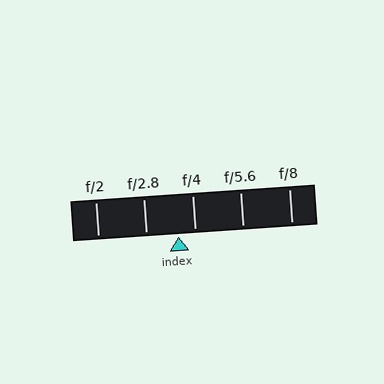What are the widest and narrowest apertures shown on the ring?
The widest aperture shown is f/2 and the narrowest is f/8.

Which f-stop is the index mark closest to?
The index mark is closest to f/4.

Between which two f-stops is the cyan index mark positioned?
The index mark is between f/2.8 and f/4.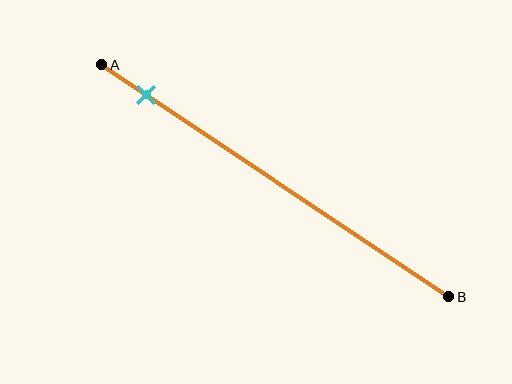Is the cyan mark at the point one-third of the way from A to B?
No, the mark is at about 15% from A, not at the 33% one-third point.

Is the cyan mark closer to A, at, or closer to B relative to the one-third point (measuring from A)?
The cyan mark is closer to point A than the one-third point of segment AB.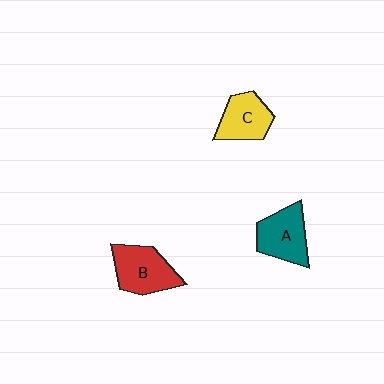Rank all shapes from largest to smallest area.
From largest to smallest: B (red), A (teal), C (yellow).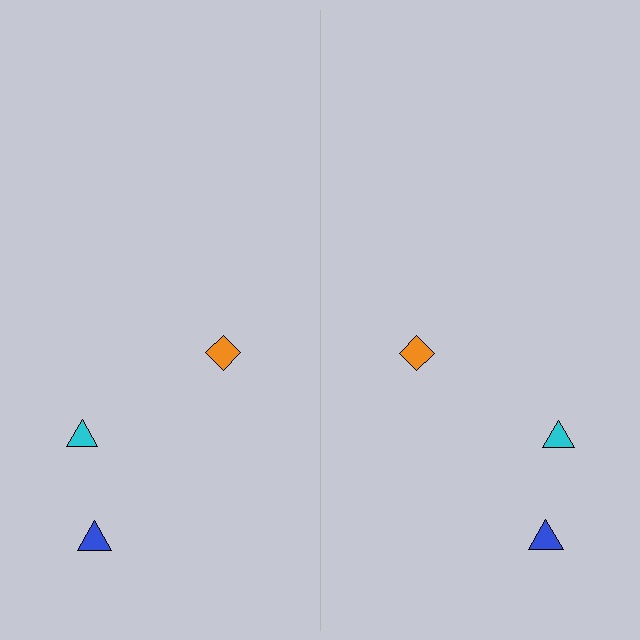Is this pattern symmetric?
Yes, this pattern has bilateral (reflection) symmetry.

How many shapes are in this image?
There are 6 shapes in this image.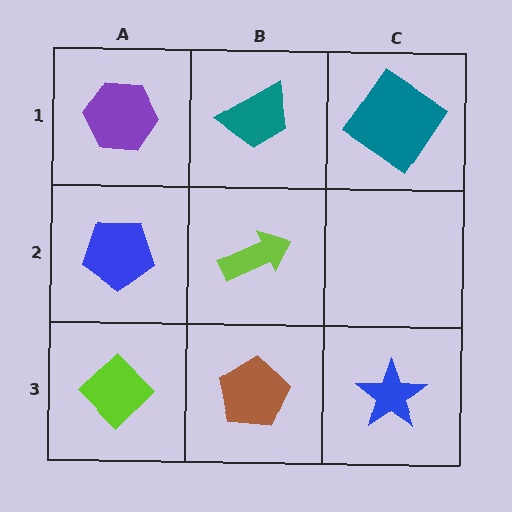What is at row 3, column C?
A blue star.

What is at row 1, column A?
A purple hexagon.